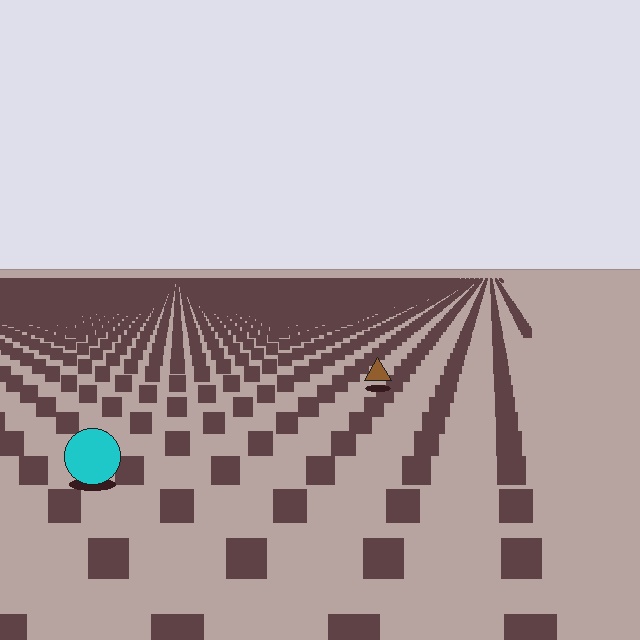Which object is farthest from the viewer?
The brown triangle is farthest from the viewer. It appears smaller and the ground texture around it is denser.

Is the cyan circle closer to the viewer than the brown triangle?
Yes. The cyan circle is closer — you can tell from the texture gradient: the ground texture is coarser near it.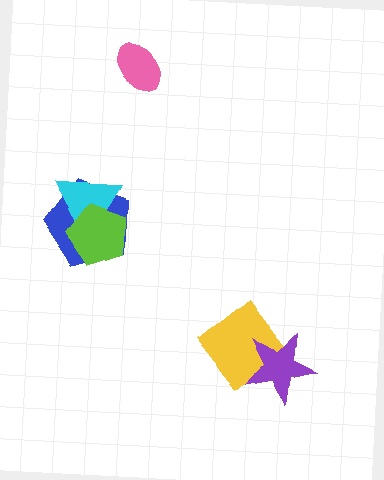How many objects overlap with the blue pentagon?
2 objects overlap with the blue pentagon.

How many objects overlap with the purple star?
1 object overlaps with the purple star.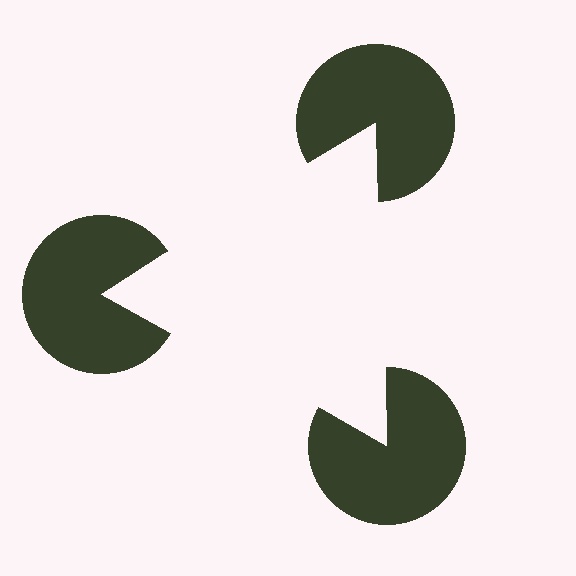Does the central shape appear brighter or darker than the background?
It typically appears slightly brighter than the background, even though no actual brightness change is drawn.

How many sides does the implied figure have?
3 sides.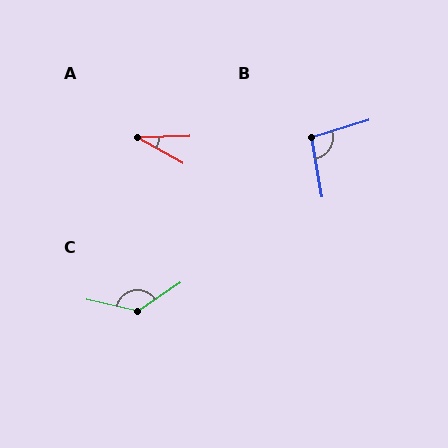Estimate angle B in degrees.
Approximately 97 degrees.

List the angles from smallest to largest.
A (30°), B (97°), C (133°).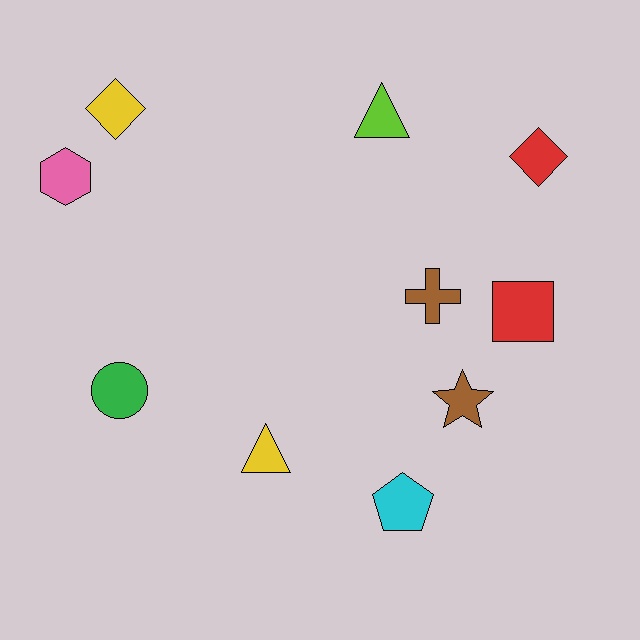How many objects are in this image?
There are 10 objects.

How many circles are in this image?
There is 1 circle.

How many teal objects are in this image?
There are no teal objects.